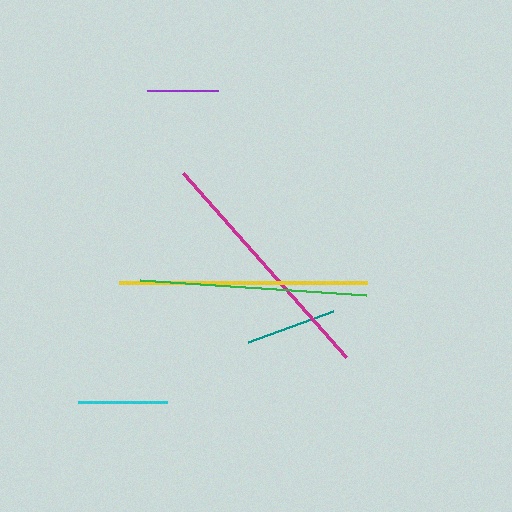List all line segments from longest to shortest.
From longest to shortest: yellow, magenta, green, teal, cyan, purple.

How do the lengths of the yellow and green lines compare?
The yellow and green lines are approximately the same length.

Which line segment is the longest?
The yellow line is the longest at approximately 248 pixels.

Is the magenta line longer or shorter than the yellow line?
The yellow line is longer than the magenta line.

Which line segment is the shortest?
The purple line is the shortest at approximately 71 pixels.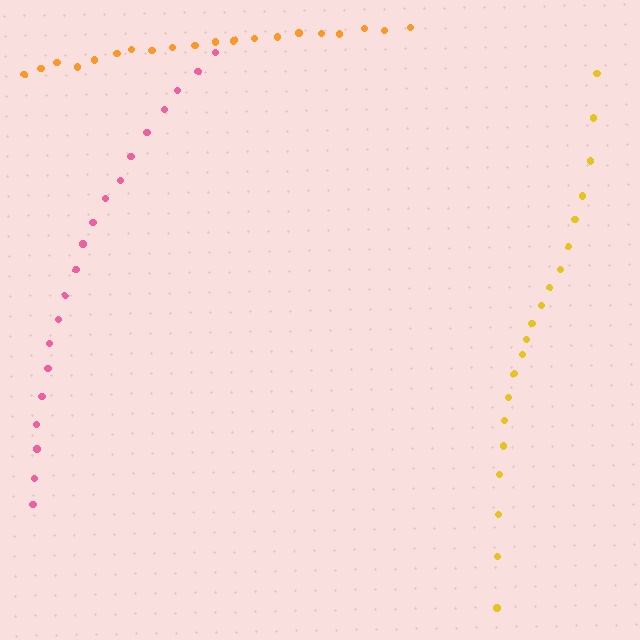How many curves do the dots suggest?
There are 3 distinct paths.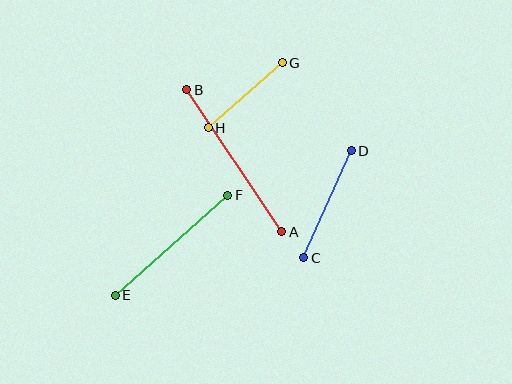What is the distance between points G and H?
The distance is approximately 99 pixels.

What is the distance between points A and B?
The distance is approximately 171 pixels.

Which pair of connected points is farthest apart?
Points A and B are farthest apart.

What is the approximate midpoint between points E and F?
The midpoint is at approximately (171, 245) pixels.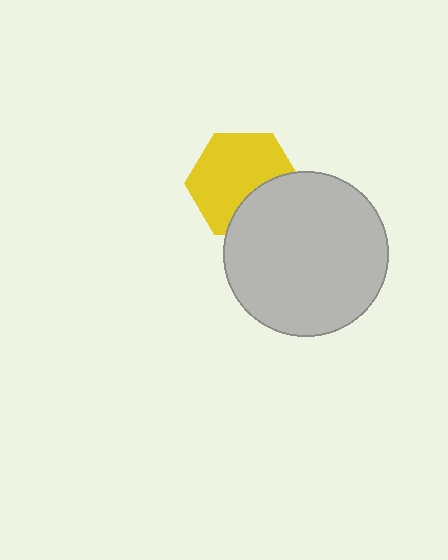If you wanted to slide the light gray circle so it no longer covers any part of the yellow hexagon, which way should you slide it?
Slide it down — that is the most direct way to separate the two shapes.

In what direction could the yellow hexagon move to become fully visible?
The yellow hexagon could move up. That would shift it out from behind the light gray circle entirely.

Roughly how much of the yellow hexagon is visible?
Most of it is visible (roughly 68%).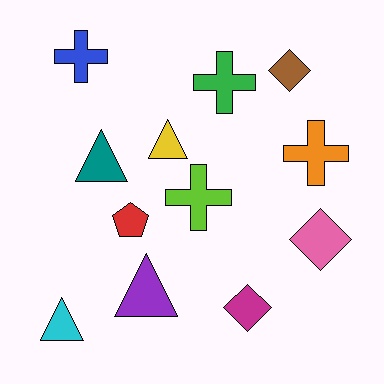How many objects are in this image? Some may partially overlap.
There are 12 objects.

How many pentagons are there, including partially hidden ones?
There is 1 pentagon.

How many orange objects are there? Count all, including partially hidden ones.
There is 1 orange object.